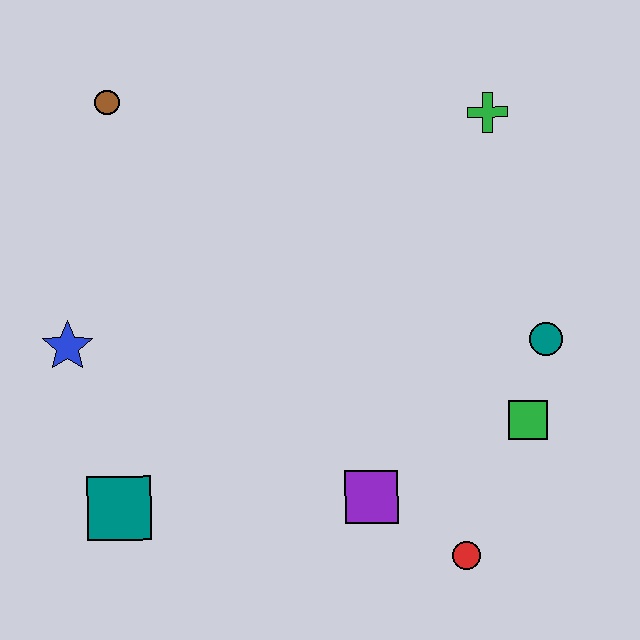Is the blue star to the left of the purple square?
Yes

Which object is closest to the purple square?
The red circle is closest to the purple square.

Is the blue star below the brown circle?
Yes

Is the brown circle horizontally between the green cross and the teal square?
No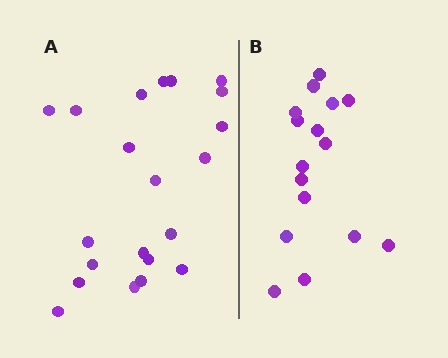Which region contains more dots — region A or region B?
Region A (the left region) has more dots.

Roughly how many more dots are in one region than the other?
Region A has about 5 more dots than region B.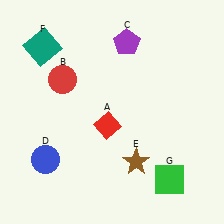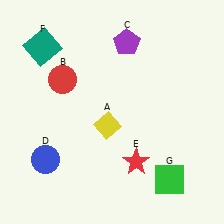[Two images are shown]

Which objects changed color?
A changed from red to yellow. E changed from brown to red.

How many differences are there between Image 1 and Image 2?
There are 2 differences between the two images.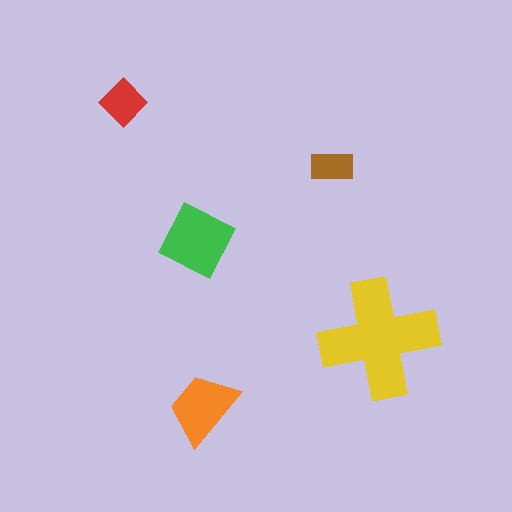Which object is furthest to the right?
The yellow cross is rightmost.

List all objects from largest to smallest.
The yellow cross, the green square, the orange trapezoid, the red diamond, the brown rectangle.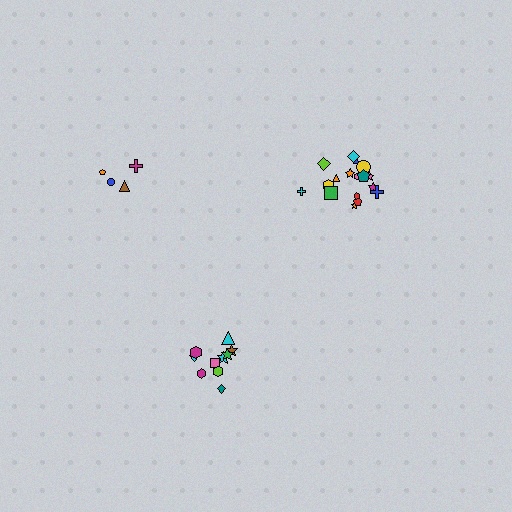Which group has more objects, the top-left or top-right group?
The top-right group.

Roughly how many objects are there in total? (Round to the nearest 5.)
Roughly 30 objects in total.